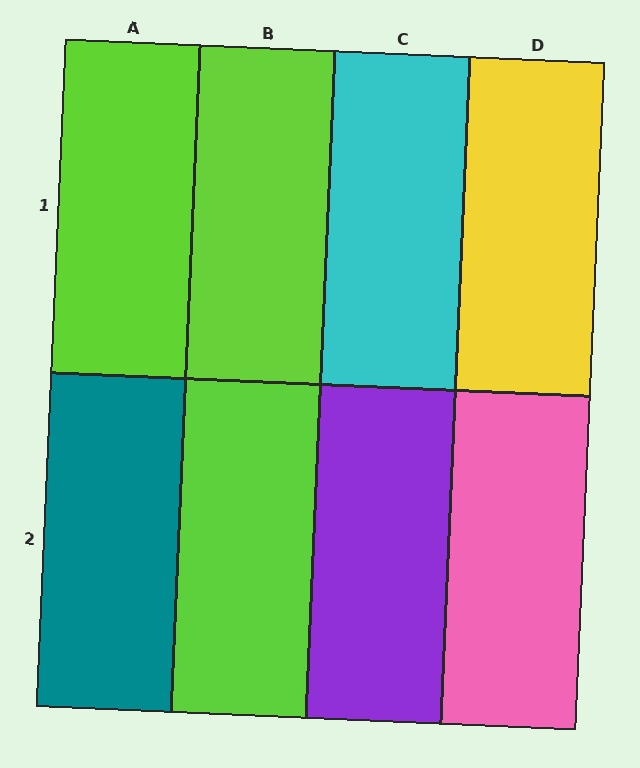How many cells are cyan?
1 cell is cyan.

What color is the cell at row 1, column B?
Lime.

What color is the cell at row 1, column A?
Lime.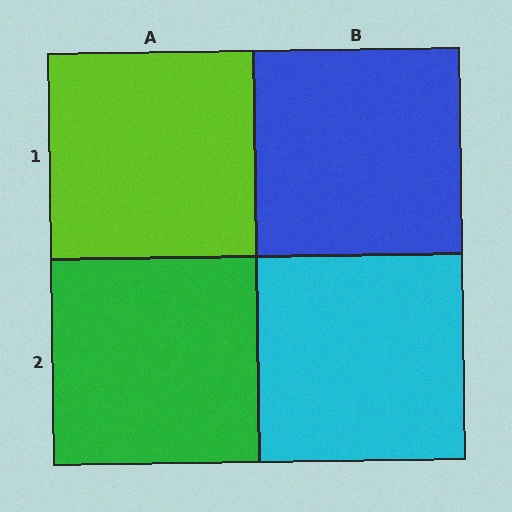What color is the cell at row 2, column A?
Green.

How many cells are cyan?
1 cell is cyan.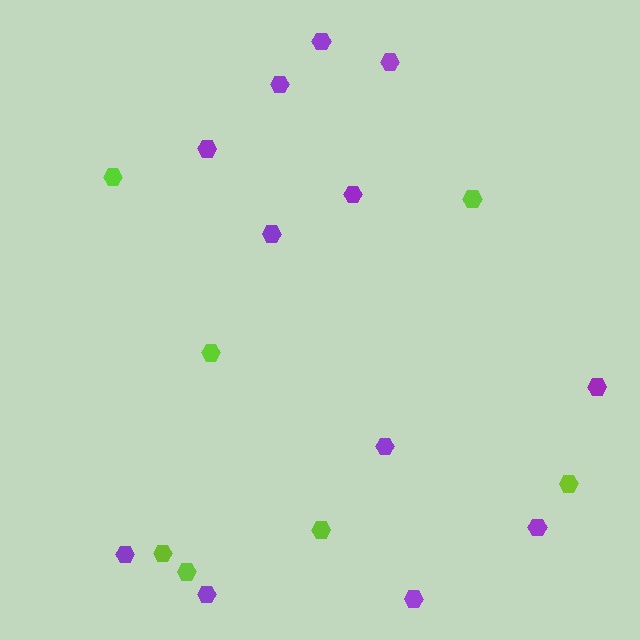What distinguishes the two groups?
There are 2 groups: one group of purple hexagons (12) and one group of lime hexagons (7).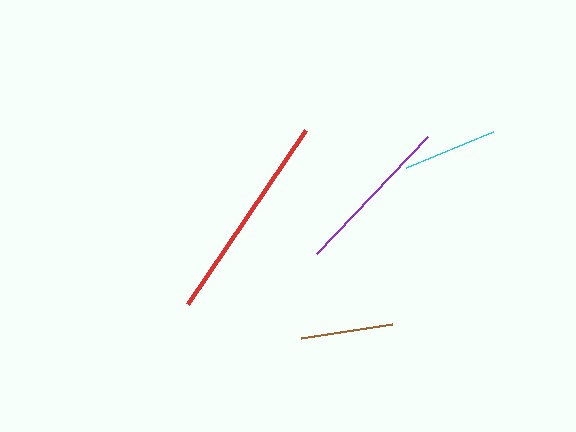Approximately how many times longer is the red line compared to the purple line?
The red line is approximately 1.3 times the length of the purple line.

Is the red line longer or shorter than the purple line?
The red line is longer than the purple line.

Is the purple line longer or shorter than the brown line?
The purple line is longer than the brown line.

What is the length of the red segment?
The red segment is approximately 210 pixels long.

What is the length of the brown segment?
The brown segment is approximately 92 pixels long.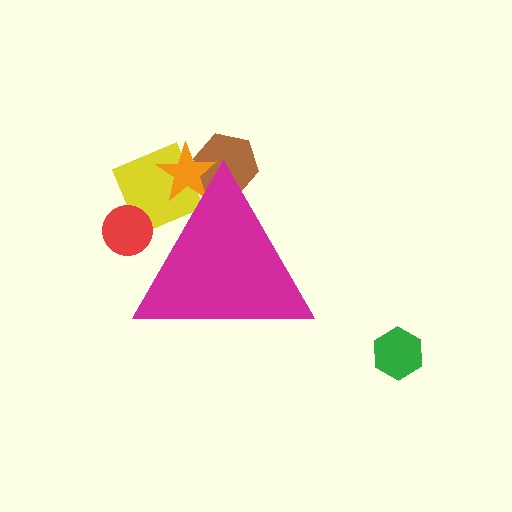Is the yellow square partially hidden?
Yes, the yellow square is partially hidden behind the magenta triangle.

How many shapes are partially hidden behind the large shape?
4 shapes are partially hidden.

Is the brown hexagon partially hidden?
Yes, the brown hexagon is partially hidden behind the magenta triangle.